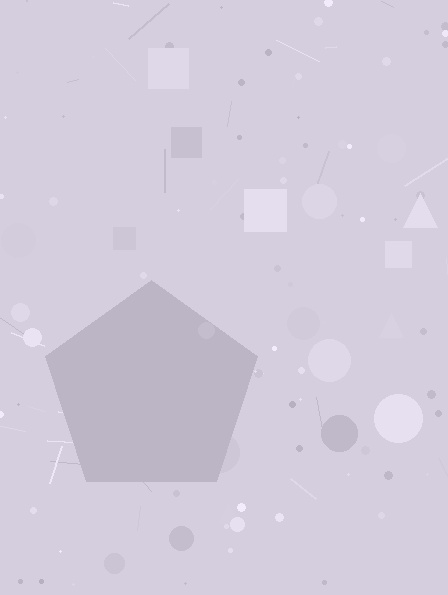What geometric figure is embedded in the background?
A pentagon is embedded in the background.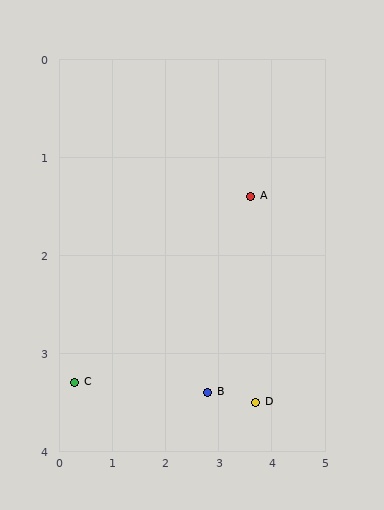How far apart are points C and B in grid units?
Points C and B are about 2.5 grid units apart.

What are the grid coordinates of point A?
Point A is at approximately (3.6, 1.4).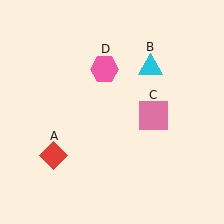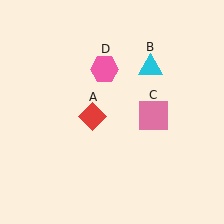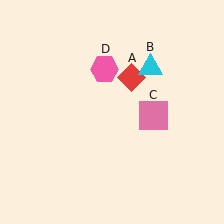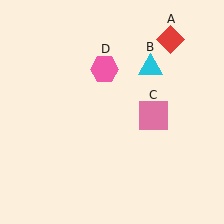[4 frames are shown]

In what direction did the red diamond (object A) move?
The red diamond (object A) moved up and to the right.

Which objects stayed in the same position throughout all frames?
Cyan triangle (object B) and pink square (object C) and pink hexagon (object D) remained stationary.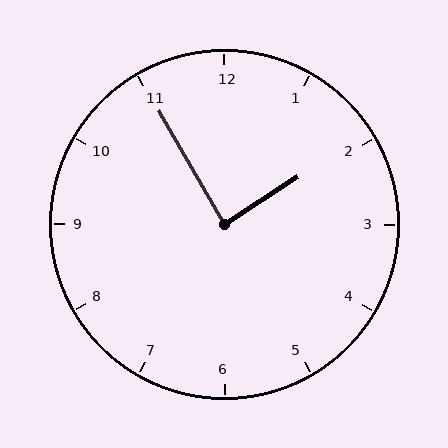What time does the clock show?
1:55.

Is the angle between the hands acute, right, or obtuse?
It is right.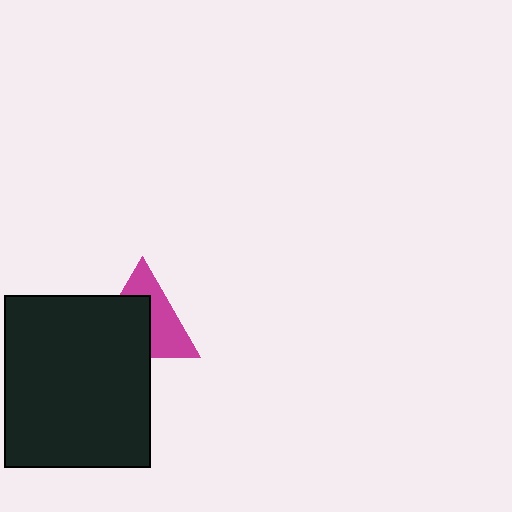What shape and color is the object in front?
The object in front is a black rectangle.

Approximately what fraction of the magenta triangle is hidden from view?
Roughly 52% of the magenta triangle is hidden behind the black rectangle.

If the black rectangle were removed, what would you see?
You would see the complete magenta triangle.